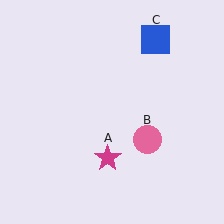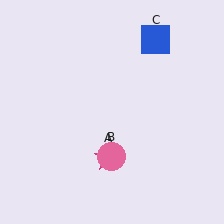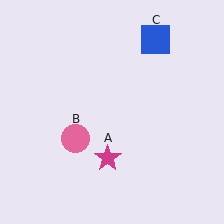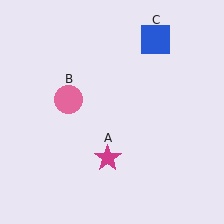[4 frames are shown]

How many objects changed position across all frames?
1 object changed position: pink circle (object B).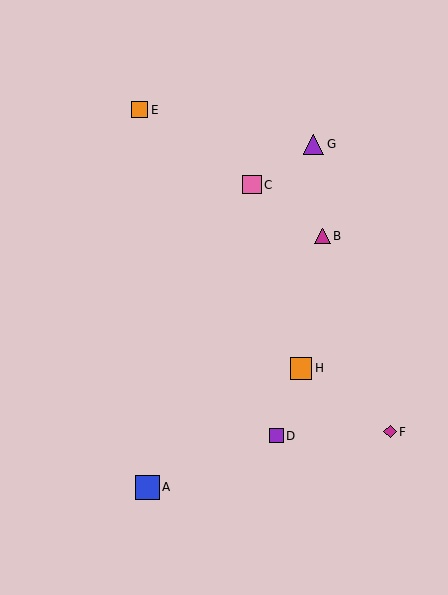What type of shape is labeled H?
Shape H is an orange square.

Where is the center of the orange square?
The center of the orange square is at (301, 368).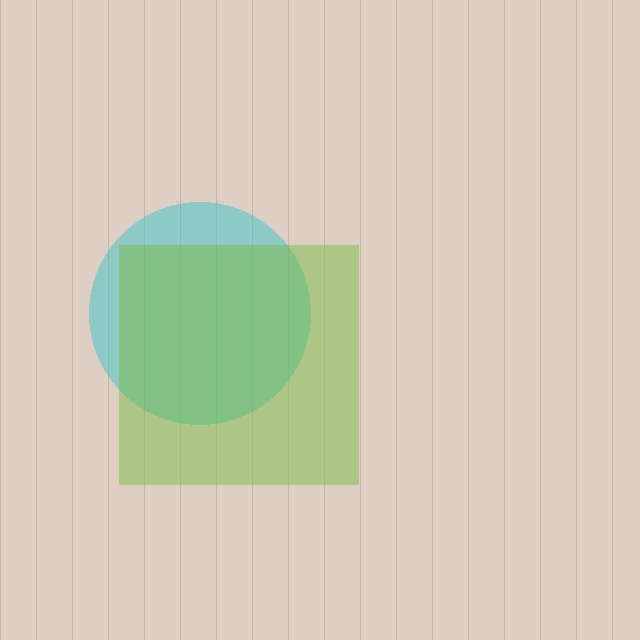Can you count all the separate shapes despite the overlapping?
Yes, there are 2 separate shapes.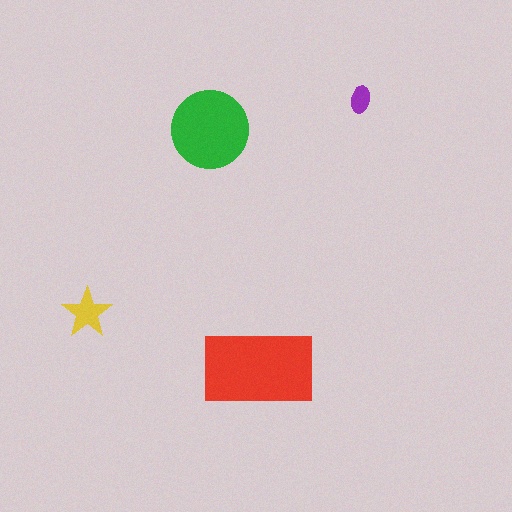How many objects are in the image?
There are 4 objects in the image.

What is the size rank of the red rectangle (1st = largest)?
1st.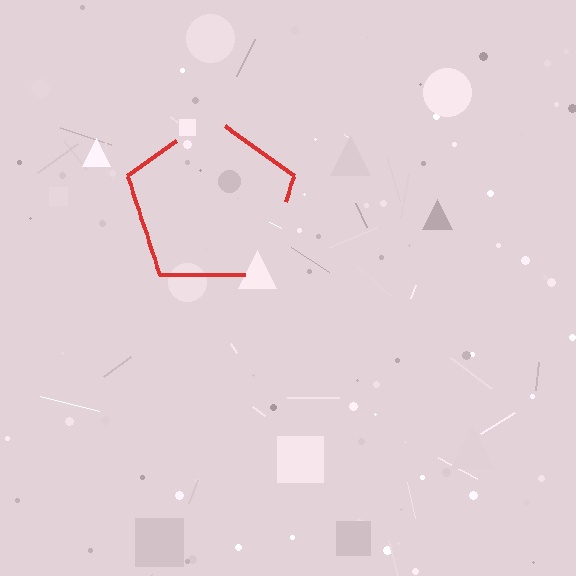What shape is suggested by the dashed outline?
The dashed outline suggests a pentagon.